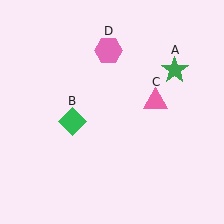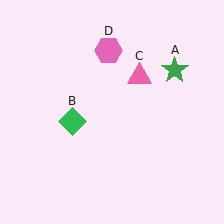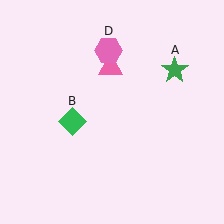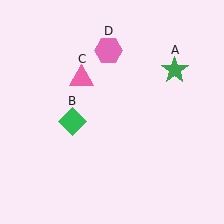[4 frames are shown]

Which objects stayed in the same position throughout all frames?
Green star (object A) and green diamond (object B) and pink hexagon (object D) remained stationary.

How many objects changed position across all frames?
1 object changed position: pink triangle (object C).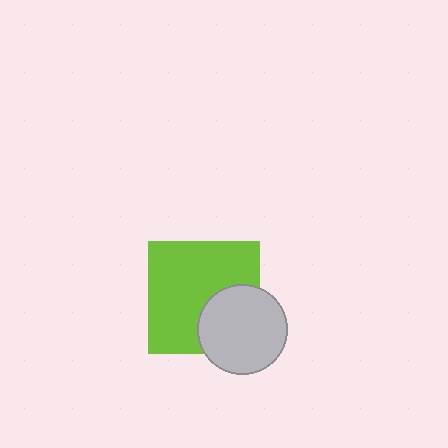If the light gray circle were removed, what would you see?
You would see the complete lime square.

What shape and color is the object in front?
The object in front is a light gray circle.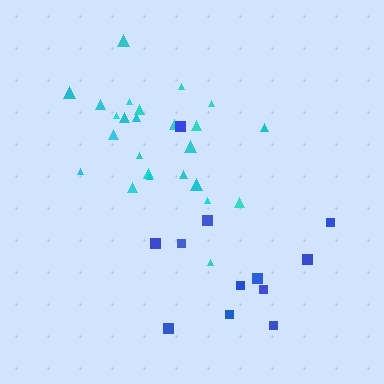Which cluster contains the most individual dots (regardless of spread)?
Cyan (25).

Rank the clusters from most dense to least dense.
cyan, blue.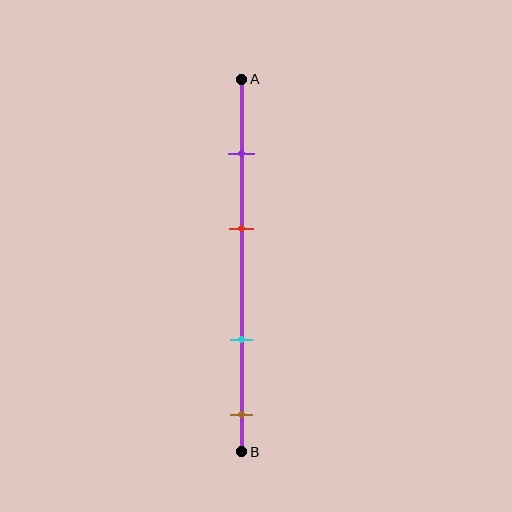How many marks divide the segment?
There are 4 marks dividing the segment.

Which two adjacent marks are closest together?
The purple and red marks are the closest adjacent pair.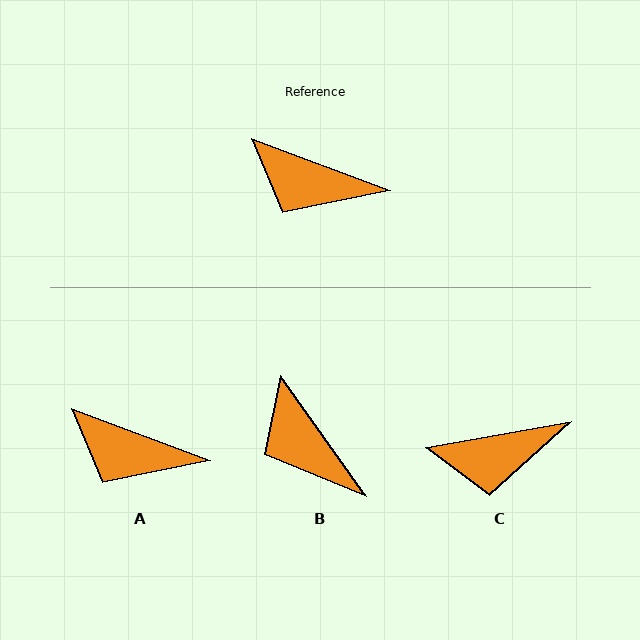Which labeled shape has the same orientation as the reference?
A.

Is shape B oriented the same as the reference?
No, it is off by about 34 degrees.